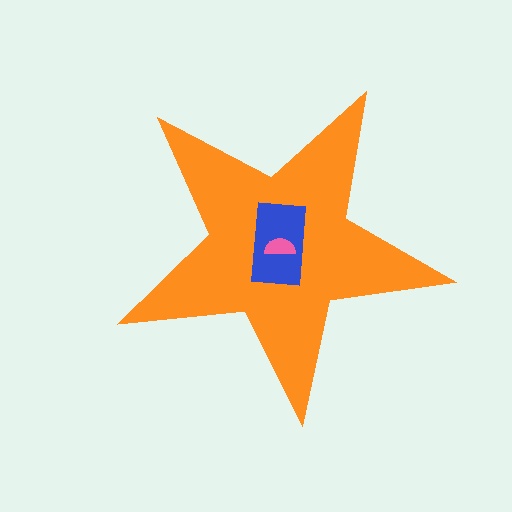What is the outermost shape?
The orange star.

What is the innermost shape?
The pink semicircle.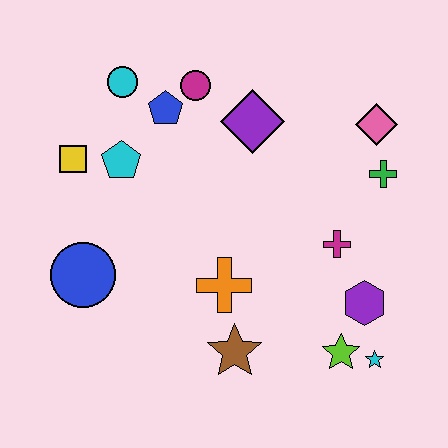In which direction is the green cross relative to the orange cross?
The green cross is to the right of the orange cross.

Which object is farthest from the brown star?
The cyan circle is farthest from the brown star.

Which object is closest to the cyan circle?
The blue pentagon is closest to the cyan circle.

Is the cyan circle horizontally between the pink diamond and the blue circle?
Yes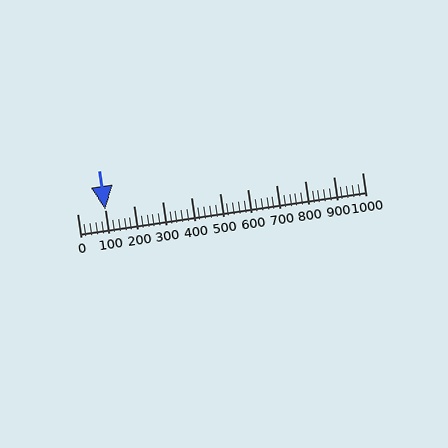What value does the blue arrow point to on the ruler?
The blue arrow points to approximately 100.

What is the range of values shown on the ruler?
The ruler shows values from 0 to 1000.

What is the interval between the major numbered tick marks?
The major tick marks are spaced 100 units apart.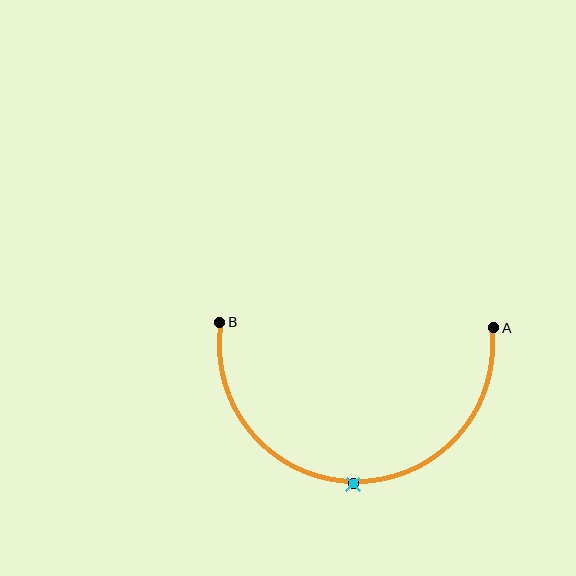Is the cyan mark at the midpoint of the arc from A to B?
Yes. The cyan mark lies on the arc at equal arc-length from both A and B — it is the arc midpoint.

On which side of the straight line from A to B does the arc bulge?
The arc bulges below the straight line connecting A and B.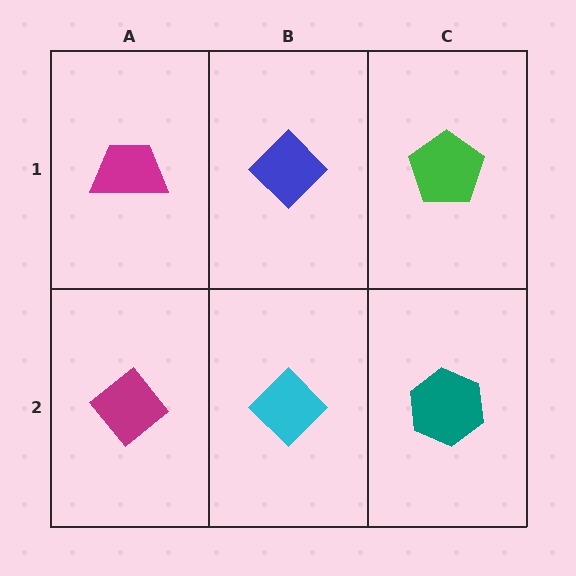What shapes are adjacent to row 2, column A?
A magenta trapezoid (row 1, column A), a cyan diamond (row 2, column B).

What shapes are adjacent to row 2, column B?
A blue diamond (row 1, column B), a magenta diamond (row 2, column A), a teal hexagon (row 2, column C).